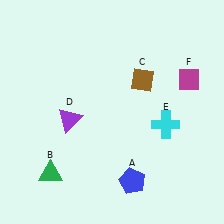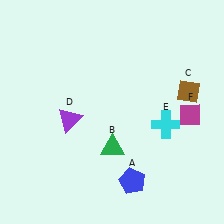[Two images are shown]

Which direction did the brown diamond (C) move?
The brown diamond (C) moved right.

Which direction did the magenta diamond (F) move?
The magenta diamond (F) moved down.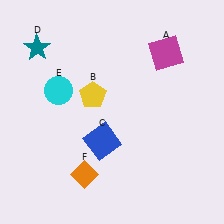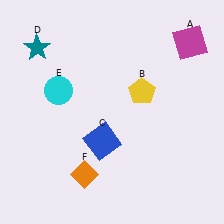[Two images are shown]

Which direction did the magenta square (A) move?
The magenta square (A) moved right.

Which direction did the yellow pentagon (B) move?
The yellow pentagon (B) moved right.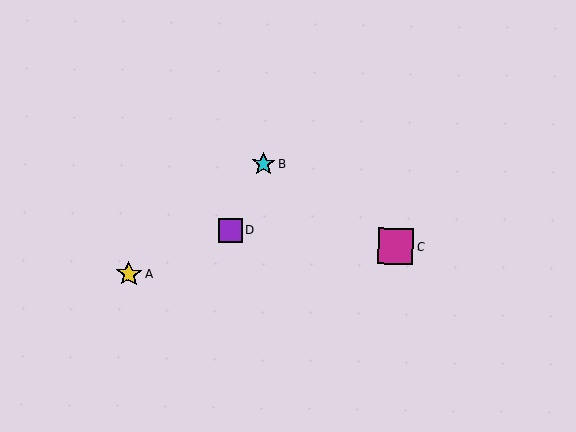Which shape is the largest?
The magenta square (labeled C) is the largest.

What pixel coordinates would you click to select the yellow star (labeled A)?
Click at (129, 274) to select the yellow star A.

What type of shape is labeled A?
Shape A is a yellow star.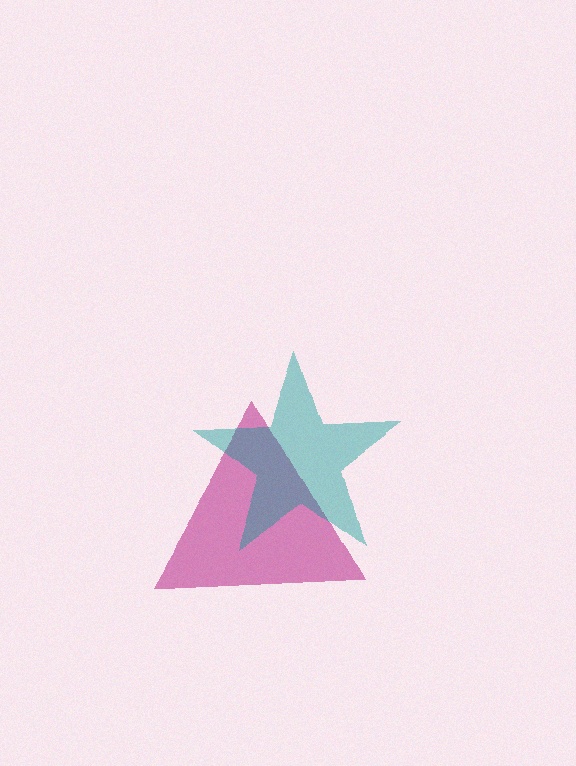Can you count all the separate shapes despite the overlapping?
Yes, there are 2 separate shapes.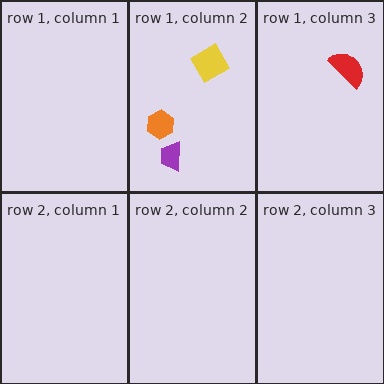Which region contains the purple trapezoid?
The row 1, column 2 region.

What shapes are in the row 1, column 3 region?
The red semicircle.